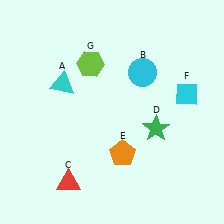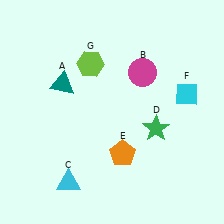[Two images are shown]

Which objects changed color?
A changed from cyan to teal. B changed from cyan to magenta. C changed from red to cyan.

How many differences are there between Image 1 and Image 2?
There are 3 differences between the two images.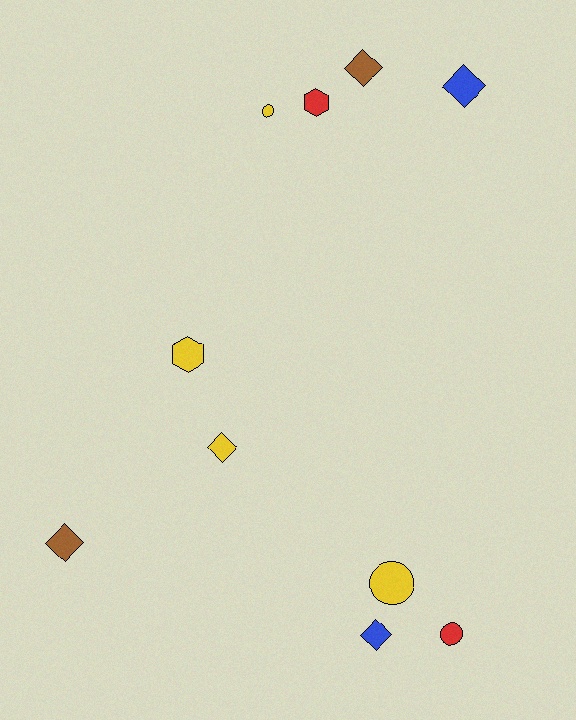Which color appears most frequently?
Yellow, with 4 objects.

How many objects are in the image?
There are 10 objects.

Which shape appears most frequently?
Diamond, with 5 objects.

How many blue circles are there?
There are no blue circles.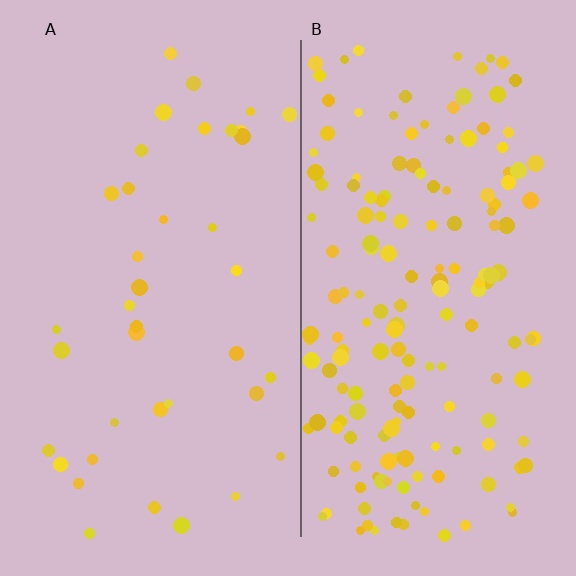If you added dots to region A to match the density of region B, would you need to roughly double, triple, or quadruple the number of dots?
Approximately quadruple.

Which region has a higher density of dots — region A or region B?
B (the right).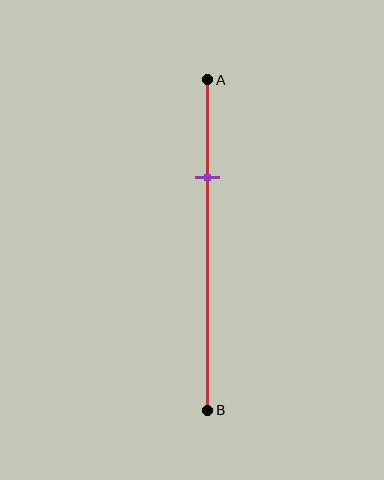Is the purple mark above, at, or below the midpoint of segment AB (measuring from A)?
The purple mark is above the midpoint of segment AB.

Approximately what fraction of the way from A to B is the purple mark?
The purple mark is approximately 30% of the way from A to B.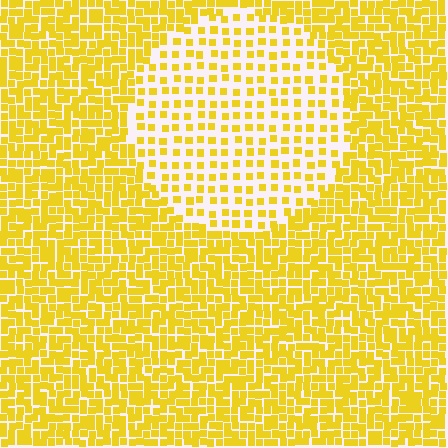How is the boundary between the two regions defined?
The boundary is defined by a change in element density (approximately 2.3x ratio). All elements are the same color, size, and shape.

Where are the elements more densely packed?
The elements are more densely packed outside the circle boundary.